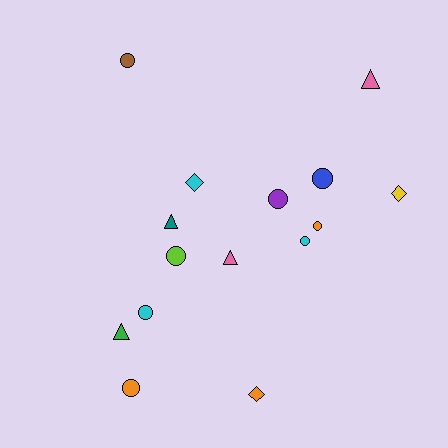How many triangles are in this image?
There are 4 triangles.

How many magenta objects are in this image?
There are no magenta objects.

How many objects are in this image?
There are 15 objects.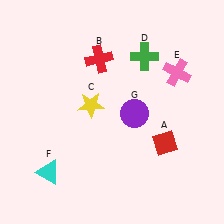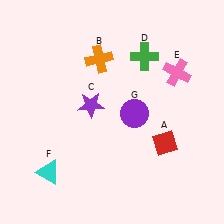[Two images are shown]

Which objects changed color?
B changed from red to orange. C changed from yellow to purple.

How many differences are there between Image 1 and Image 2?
There are 2 differences between the two images.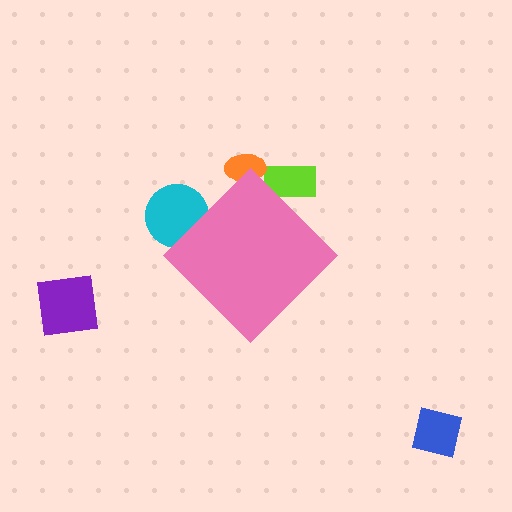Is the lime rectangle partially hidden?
Yes, the lime rectangle is partially hidden behind the pink diamond.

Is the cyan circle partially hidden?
Yes, the cyan circle is partially hidden behind the pink diamond.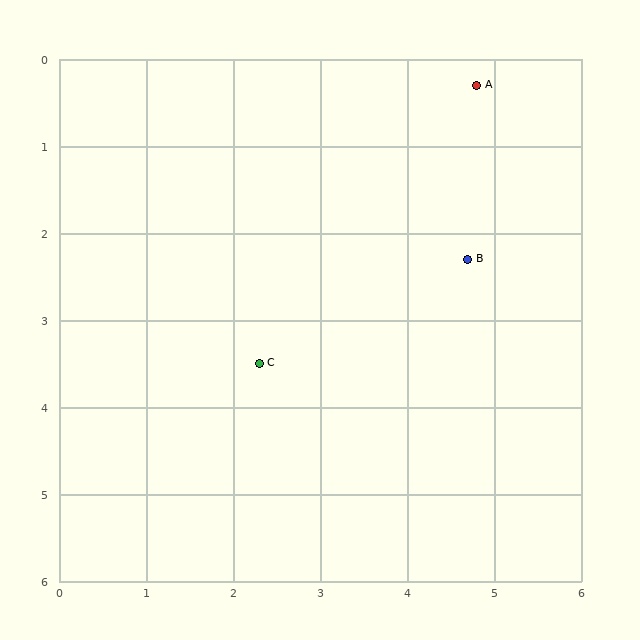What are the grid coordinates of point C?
Point C is at approximately (2.3, 3.5).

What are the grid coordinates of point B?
Point B is at approximately (4.7, 2.3).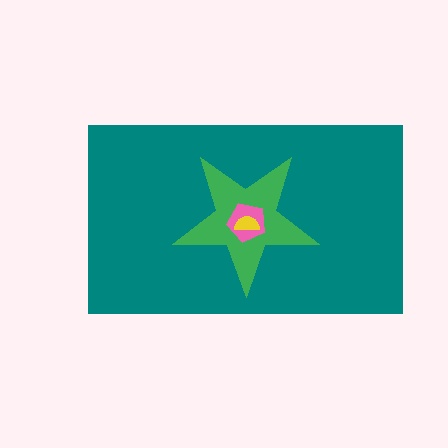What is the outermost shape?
The teal rectangle.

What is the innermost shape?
The yellow semicircle.